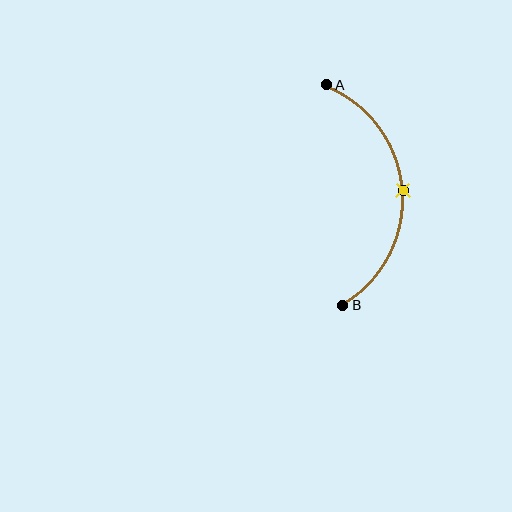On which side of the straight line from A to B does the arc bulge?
The arc bulges to the right of the straight line connecting A and B.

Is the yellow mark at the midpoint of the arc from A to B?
Yes. The yellow mark lies on the arc at equal arc-length from both A and B — it is the arc midpoint.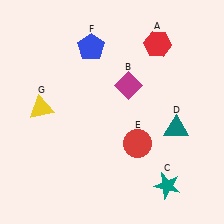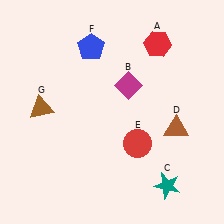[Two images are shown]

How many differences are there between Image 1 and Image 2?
There are 2 differences between the two images.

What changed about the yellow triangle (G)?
In Image 1, G is yellow. In Image 2, it changed to brown.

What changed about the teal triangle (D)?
In Image 1, D is teal. In Image 2, it changed to brown.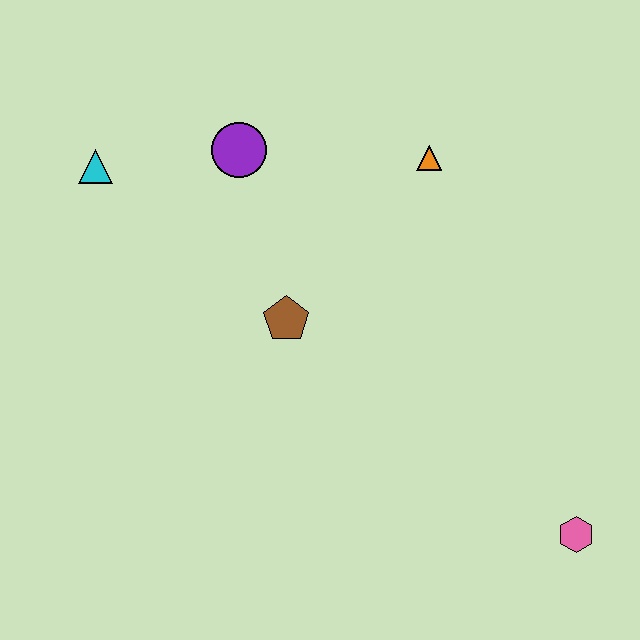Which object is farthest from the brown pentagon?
The pink hexagon is farthest from the brown pentagon.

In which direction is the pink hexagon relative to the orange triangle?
The pink hexagon is below the orange triangle.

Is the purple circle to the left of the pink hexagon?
Yes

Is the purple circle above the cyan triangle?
Yes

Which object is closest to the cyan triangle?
The purple circle is closest to the cyan triangle.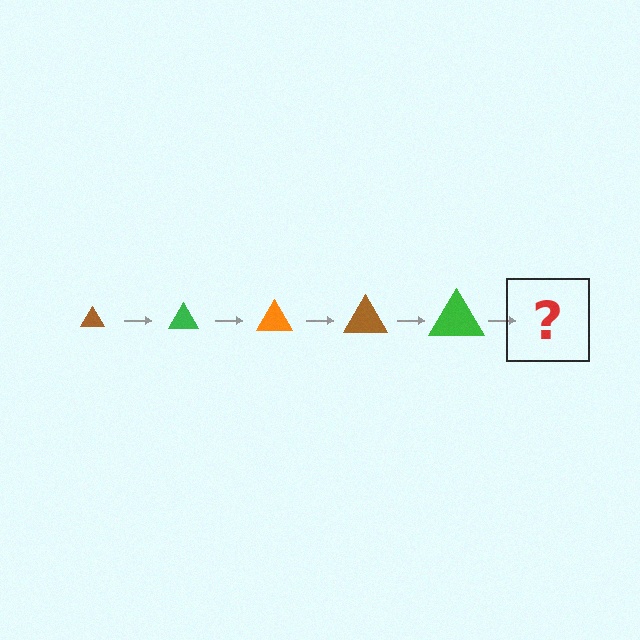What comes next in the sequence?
The next element should be an orange triangle, larger than the previous one.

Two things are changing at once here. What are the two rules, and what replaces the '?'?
The two rules are that the triangle grows larger each step and the color cycles through brown, green, and orange. The '?' should be an orange triangle, larger than the previous one.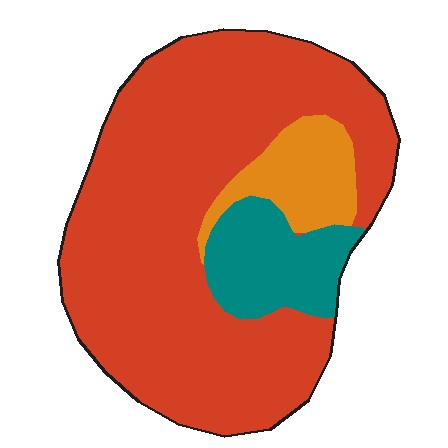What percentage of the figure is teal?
Teal takes up about one eighth (1/8) of the figure.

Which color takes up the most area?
Red, at roughly 75%.